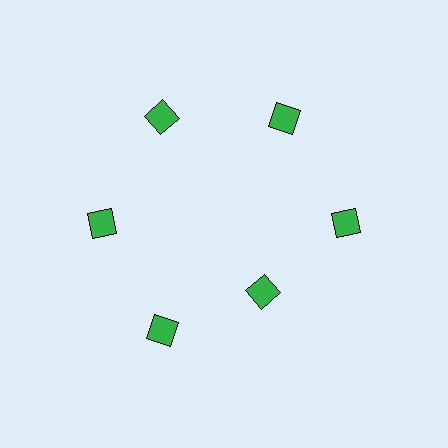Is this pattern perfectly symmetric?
No. The 6 green diamonds are arranged in a ring, but one element near the 5 o'clock position is pulled inward toward the center, breaking the 6-fold rotational symmetry.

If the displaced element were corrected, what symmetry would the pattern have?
It would have 6-fold rotational symmetry — the pattern would map onto itself every 60 degrees.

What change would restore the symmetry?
The symmetry would be restored by moving it outward, back onto the ring so that all 6 diamonds sit at equal angles and equal distance from the center.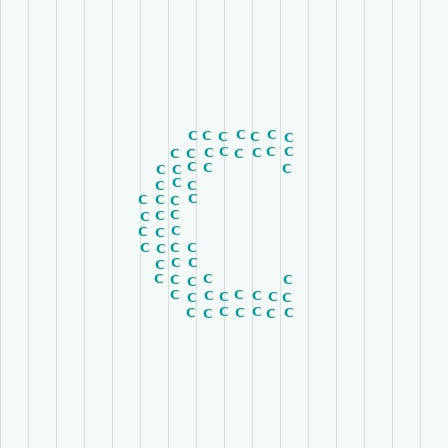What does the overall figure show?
The overall figure shows the letter C.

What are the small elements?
The small elements are letter C's.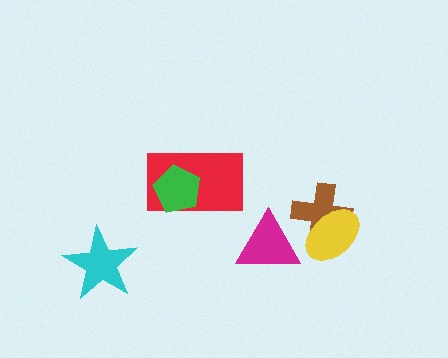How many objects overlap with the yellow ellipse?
1 object overlaps with the yellow ellipse.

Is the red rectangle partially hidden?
Yes, it is partially covered by another shape.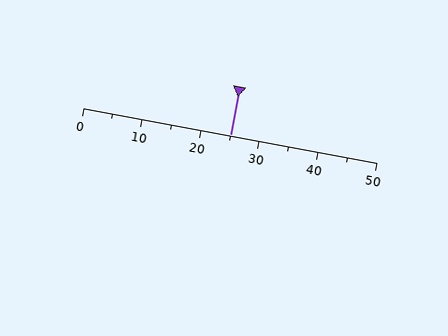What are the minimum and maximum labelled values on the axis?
The axis runs from 0 to 50.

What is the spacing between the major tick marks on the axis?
The major ticks are spaced 10 apart.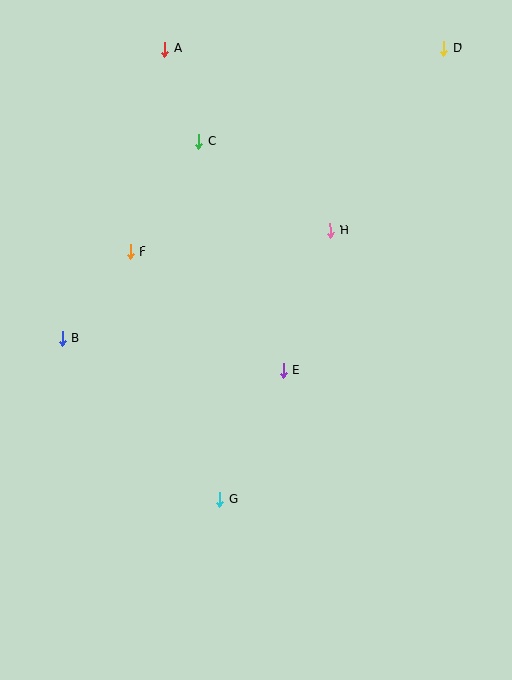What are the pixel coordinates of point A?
Point A is at (165, 49).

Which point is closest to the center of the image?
Point E at (283, 370) is closest to the center.